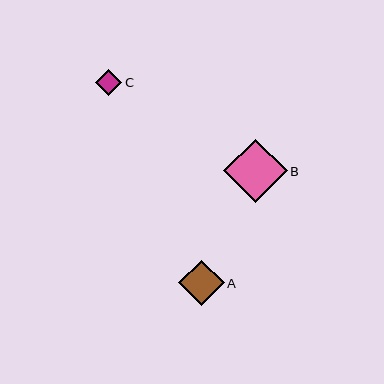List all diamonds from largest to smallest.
From largest to smallest: B, A, C.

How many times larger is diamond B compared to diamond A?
Diamond B is approximately 1.4 times the size of diamond A.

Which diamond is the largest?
Diamond B is the largest with a size of approximately 64 pixels.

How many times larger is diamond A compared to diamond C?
Diamond A is approximately 1.7 times the size of diamond C.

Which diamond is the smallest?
Diamond C is the smallest with a size of approximately 27 pixels.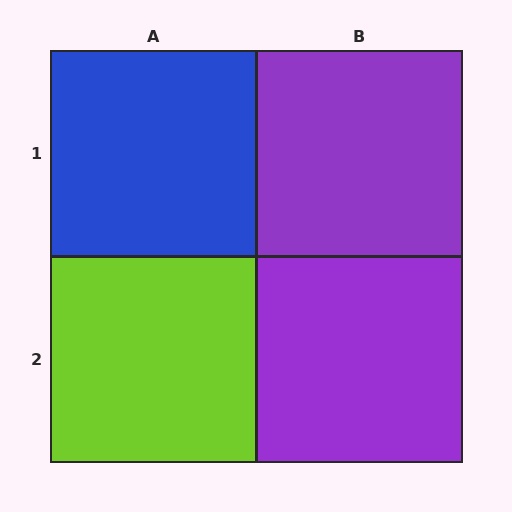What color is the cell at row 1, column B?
Purple.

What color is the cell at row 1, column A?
Blue.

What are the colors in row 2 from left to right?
Lime, purple.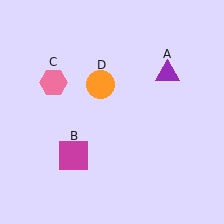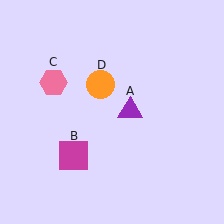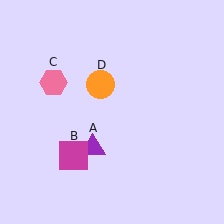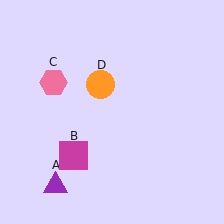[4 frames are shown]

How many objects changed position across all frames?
1 object changed position: purple triangle (object A).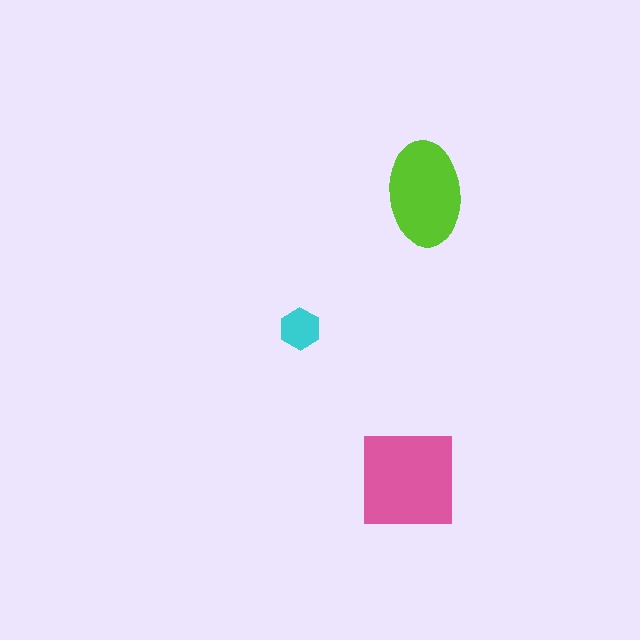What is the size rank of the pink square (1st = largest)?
1st.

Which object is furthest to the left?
The cyan hexagon is leftmost.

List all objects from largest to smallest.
The pink square, the lime ellipse, the cyan hexagon.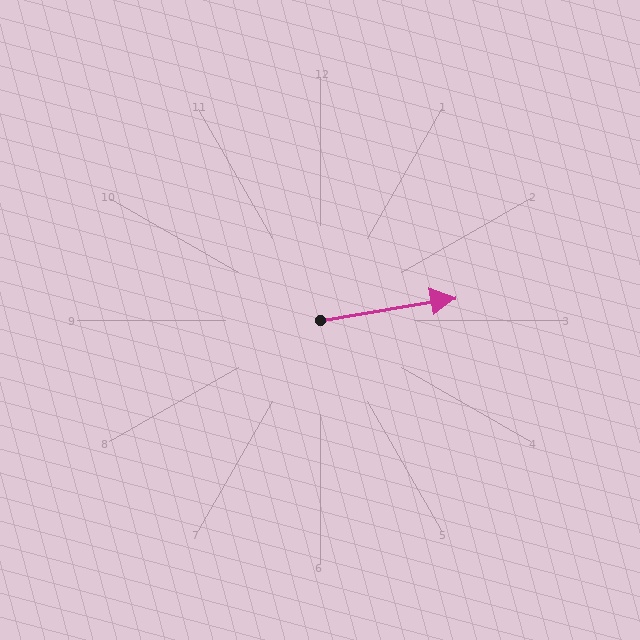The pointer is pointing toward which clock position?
Roughly 3 o'clock.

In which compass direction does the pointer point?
East.